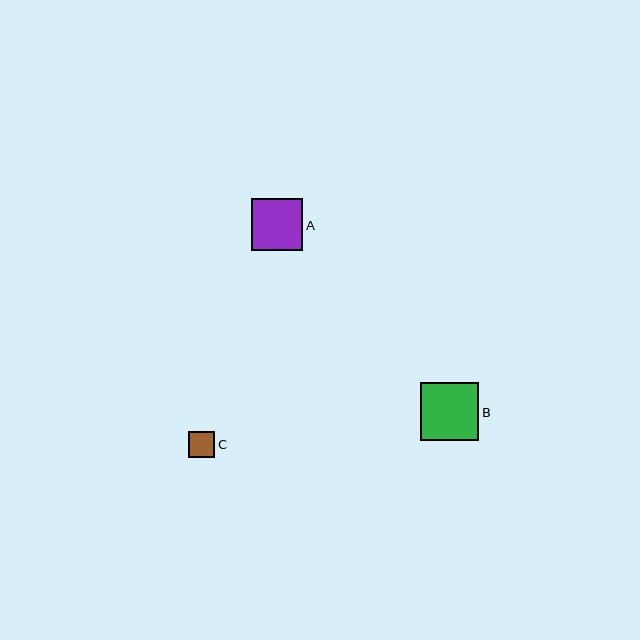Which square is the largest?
Square B is the largest with a size of approximately 58 pixels.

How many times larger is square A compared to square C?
Square A is approximately 2.0 times the size of square C.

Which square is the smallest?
Square C is the smallest with a size of approximately 26 pixels.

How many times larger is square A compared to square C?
Square A is approximately 2.0 times the size of square C.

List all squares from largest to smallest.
From largest to smallest: B, A, C.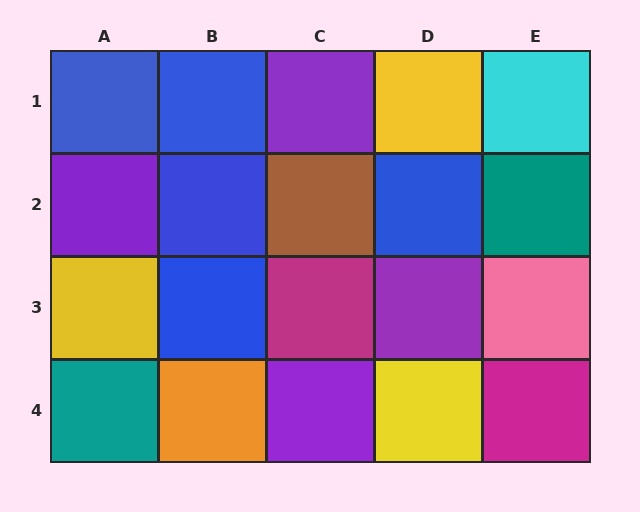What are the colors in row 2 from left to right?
Purple, blue, brown, blue, teal.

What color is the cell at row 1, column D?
Yellow.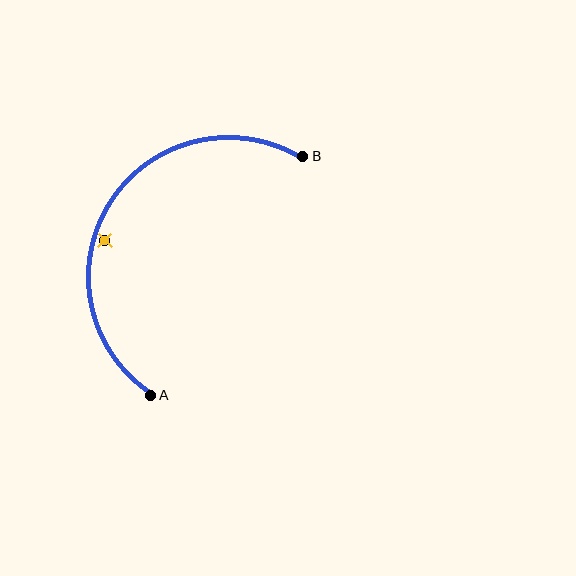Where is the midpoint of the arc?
The arc midpoint is the point on the curve farthest from the straight line joining A and B. It sits to the left of that line.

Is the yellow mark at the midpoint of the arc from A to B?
No — the yellow mark does not lie on the arc at all. It sits slightly inside the curve.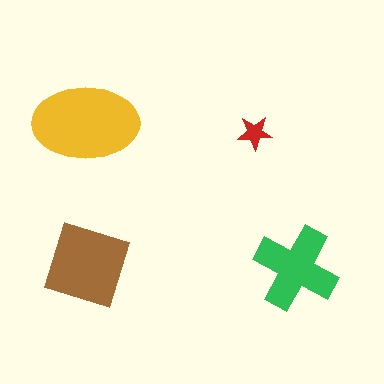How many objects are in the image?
There are 4 objects in the image.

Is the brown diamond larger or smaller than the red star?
Larger.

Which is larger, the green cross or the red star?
The green cross.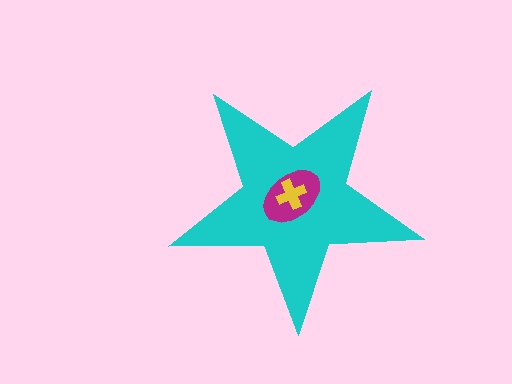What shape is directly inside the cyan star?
The magenta ellipse.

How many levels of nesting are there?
3.